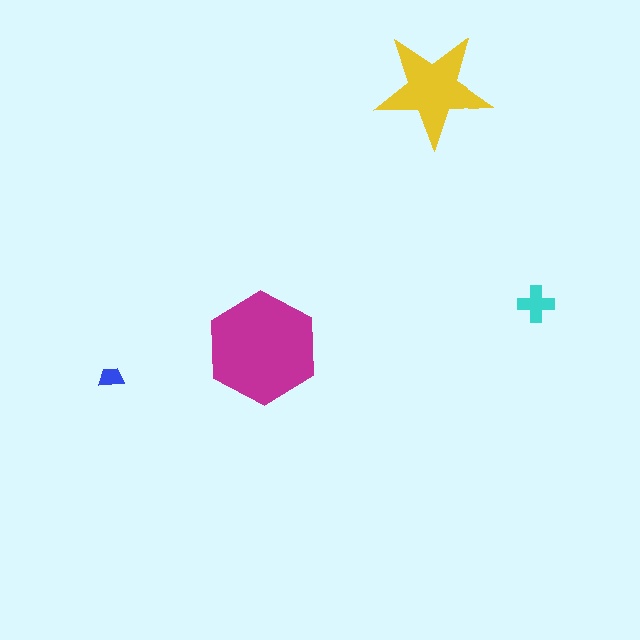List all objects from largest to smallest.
The magenta hexagon, the yellow star, the cyan cross, the blue trapezoid.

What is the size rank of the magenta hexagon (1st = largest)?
1st.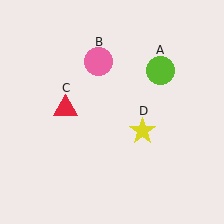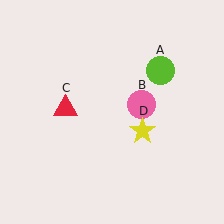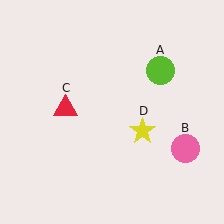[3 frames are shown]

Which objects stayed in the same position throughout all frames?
Lime circle (object A) and red triangle (object C) and yellow star (object D) remained stationary.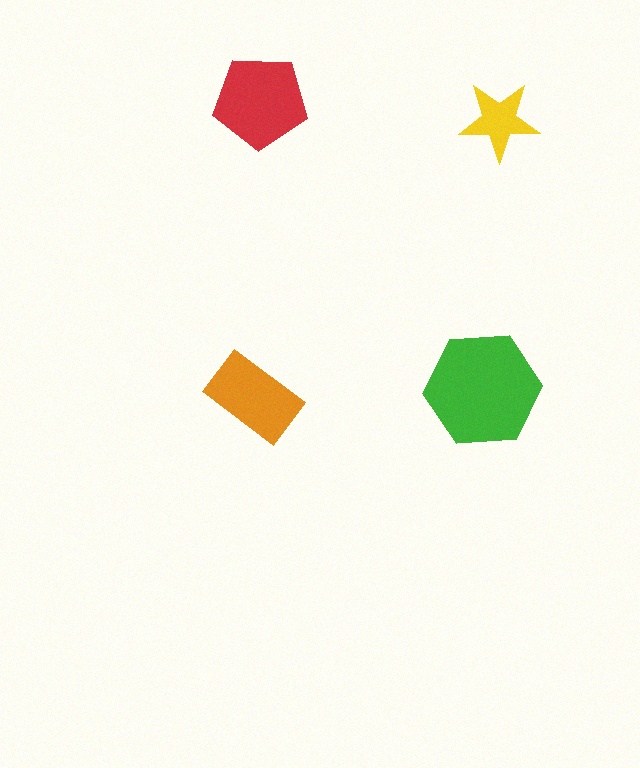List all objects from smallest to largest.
The yellow star, the orange rectangle, the red pentagon, the green hexagon.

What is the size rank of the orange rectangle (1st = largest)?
3rd.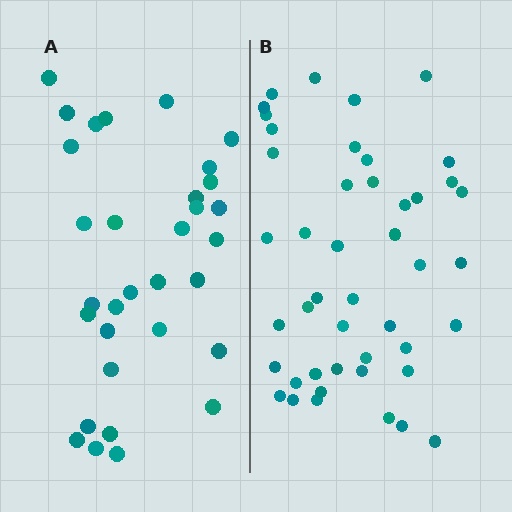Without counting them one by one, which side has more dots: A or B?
Region B (the right region) has more dots.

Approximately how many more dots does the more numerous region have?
Region B has approximately 15 more dots than region A.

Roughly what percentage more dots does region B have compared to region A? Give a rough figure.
About 40% more.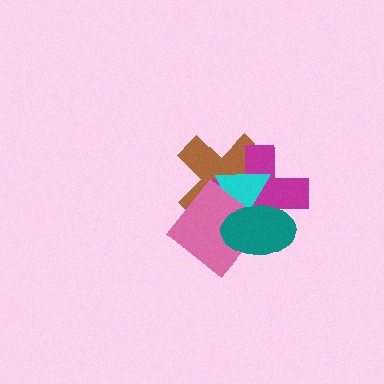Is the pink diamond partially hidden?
Yes, it is partially covered by another shape.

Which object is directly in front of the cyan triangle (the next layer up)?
The pink diamond is directly in front of the cyan triangle.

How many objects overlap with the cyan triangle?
4 objects overlap with the cyan triangle.